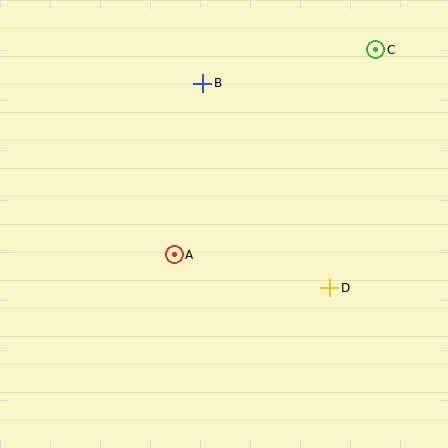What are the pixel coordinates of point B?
Point B is at (203, 83).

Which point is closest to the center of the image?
Point A at (174, 255) is closest to the center.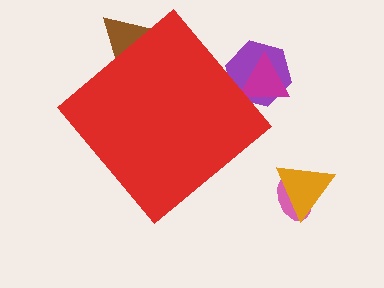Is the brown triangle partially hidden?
Yes, the brown triangle is partially hidden behind the red diamond.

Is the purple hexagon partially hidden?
Yes, the purple hexagon is partially hidden behind the red diamond.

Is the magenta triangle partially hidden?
Yes, the magenta triangle is partially hidden behind the red diamond.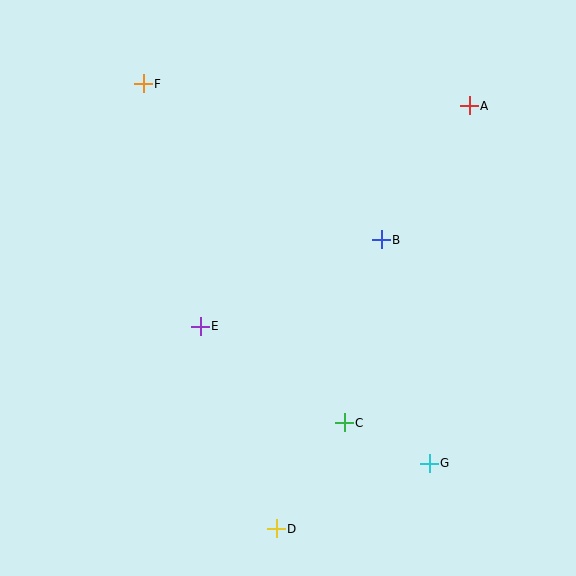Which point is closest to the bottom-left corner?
Point D is closest to the bottom-left corner.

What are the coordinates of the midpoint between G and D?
The midpoint between G and D is at (353, 496).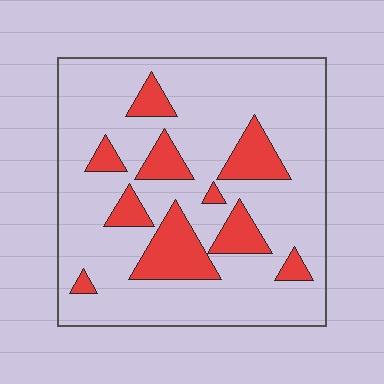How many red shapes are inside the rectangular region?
10.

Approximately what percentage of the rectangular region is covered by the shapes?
Approximately 20%.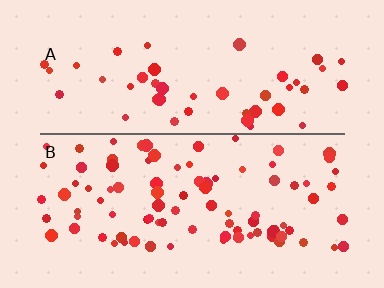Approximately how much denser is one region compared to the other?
Approximately 1.9× — region B over region A.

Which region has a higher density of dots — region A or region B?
B (the bottom).